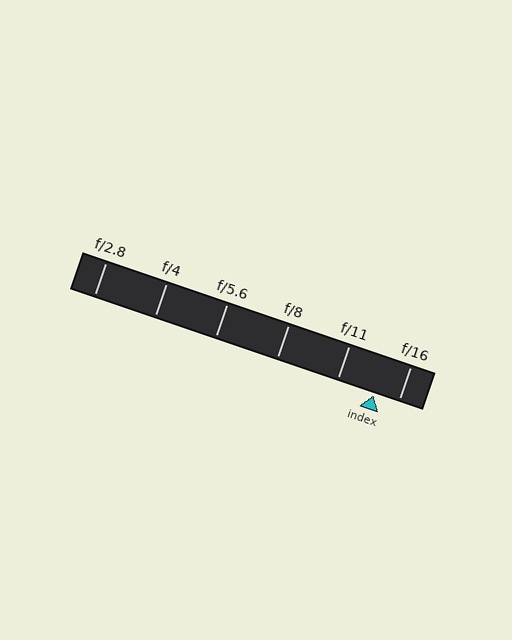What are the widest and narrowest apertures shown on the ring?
The widest aperture shown is f/2.8 and the narrowest is f/16.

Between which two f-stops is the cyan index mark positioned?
The index mark is between f/11 and f/16.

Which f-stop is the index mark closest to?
The index mark is closest to f/16.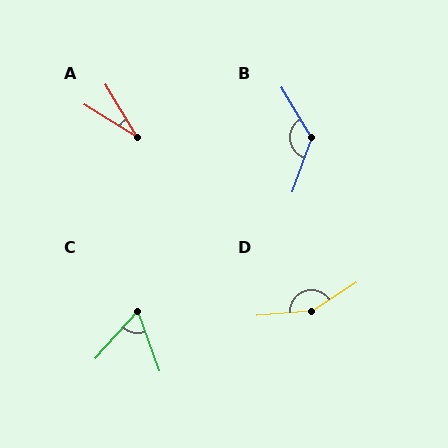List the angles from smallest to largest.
A (27°), C (62°), B (129°), D (152°).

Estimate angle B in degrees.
Approximately 129 degrees.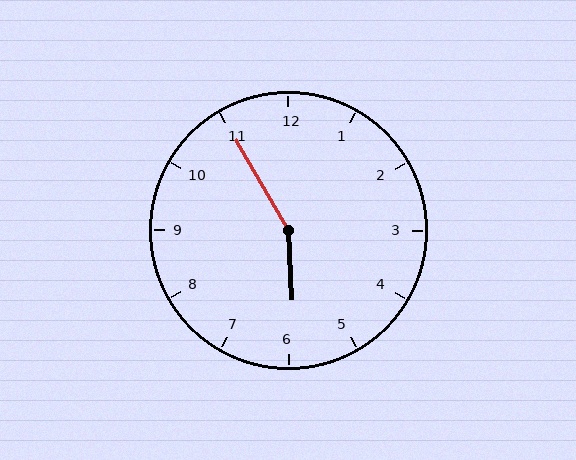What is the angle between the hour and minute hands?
Approximately 152 degrees.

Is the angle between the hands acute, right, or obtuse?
It is obtuse.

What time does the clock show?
5:55.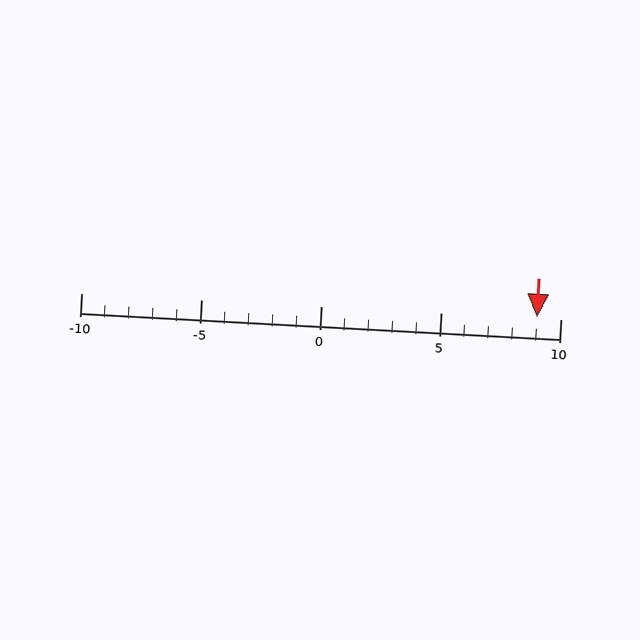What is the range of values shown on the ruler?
The ruler shows values from -10 to 10.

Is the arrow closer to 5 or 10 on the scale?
The arrow is closer to 10.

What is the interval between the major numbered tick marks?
The major tick marks are spaced 5 units apart.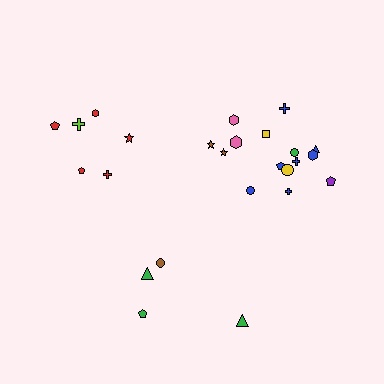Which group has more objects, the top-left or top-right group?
The top-right group.